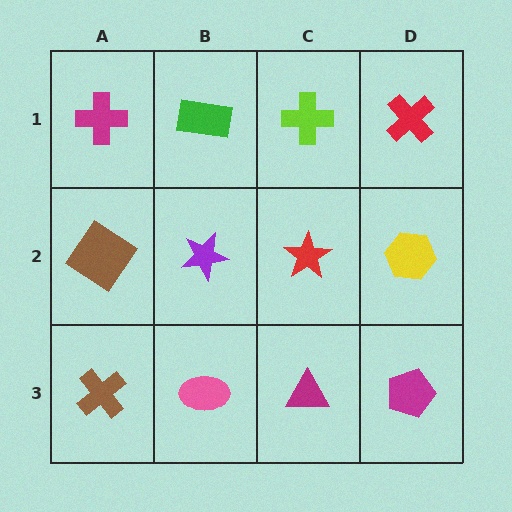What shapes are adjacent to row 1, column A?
A brown diamond (row 2, column A), a green rectangle (row 1, column B).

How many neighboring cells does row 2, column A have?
3.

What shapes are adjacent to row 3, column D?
A yellow hexagon (row 2, column D), a magenta triangle (row 3, column C).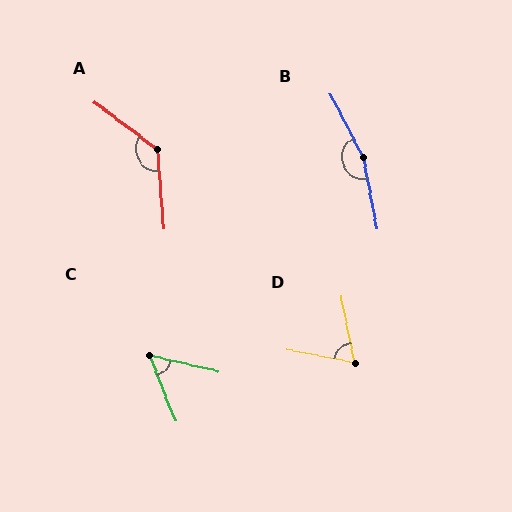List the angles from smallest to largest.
C (55°), D (67°), A (132°), B (164°).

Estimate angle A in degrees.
Approximately 132 degrees.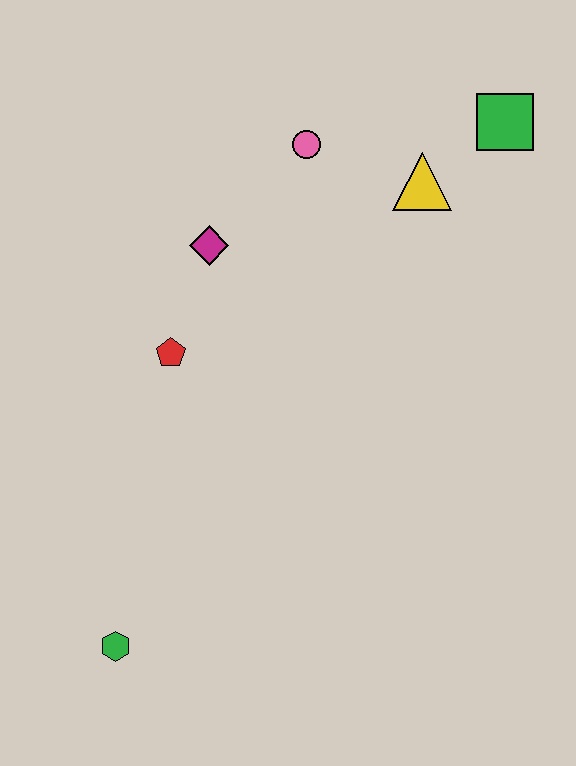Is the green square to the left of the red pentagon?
No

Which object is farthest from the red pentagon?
The green square is farthest from the red pentagon.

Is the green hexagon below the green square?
Yes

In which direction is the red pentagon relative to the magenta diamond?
The red pentagon is below the magenta diamond.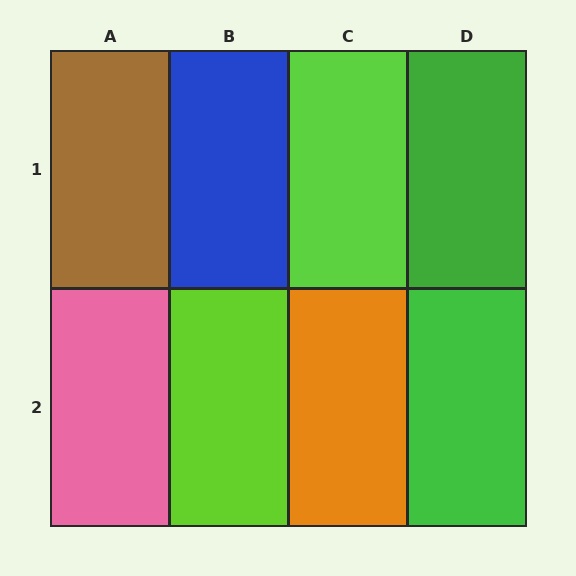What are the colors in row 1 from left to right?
Brown, blue, lime, green.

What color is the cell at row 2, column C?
Orange.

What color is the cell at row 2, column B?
Lime.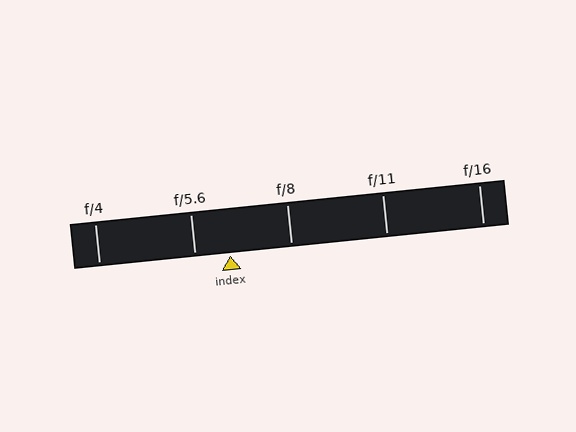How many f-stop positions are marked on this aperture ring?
There are 5 f-stop positions marked.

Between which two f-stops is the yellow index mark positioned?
The index mark is between f/5.6 and f/8.